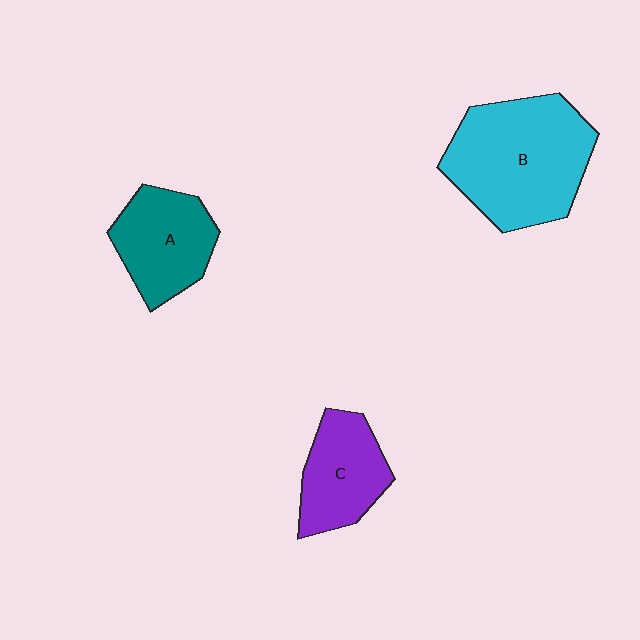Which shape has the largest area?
Shape B (cyan).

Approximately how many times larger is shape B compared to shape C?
Approximately 1.9 times.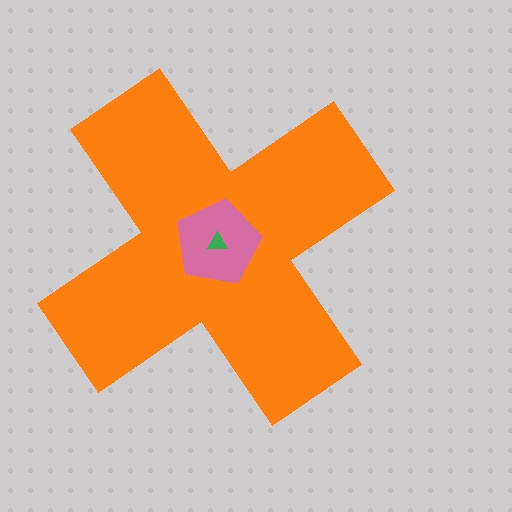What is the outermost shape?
The orange cross.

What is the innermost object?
The green triangle.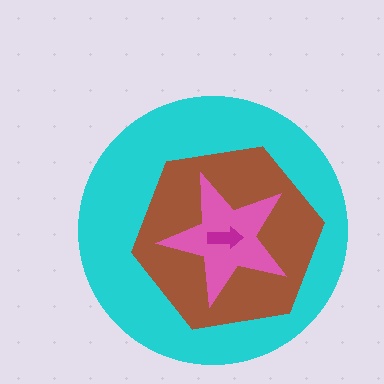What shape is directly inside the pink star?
The magenta arrow.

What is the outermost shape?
The cyan circle.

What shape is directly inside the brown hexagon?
The pink star.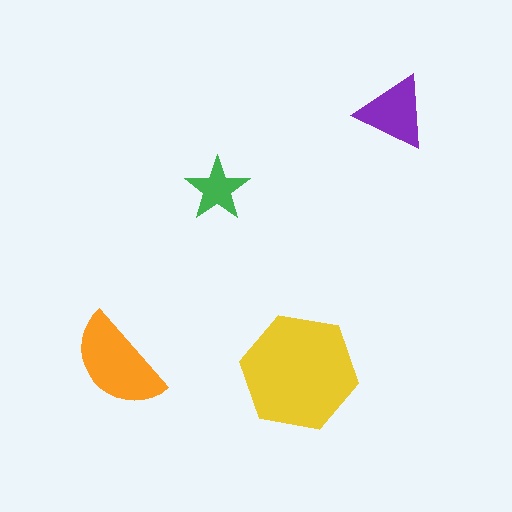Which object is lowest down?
The yellow hexagon is bottommost.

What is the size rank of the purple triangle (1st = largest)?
3rd.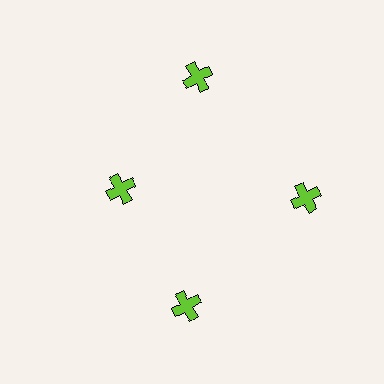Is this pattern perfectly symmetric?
No. The 4 lime crosses are arranged in a ring, but one element near the 9 o'clock position is pulled inward toward the center, breaking the 4-fold rotational symmetry.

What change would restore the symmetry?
The symmetry would be restored by moving it outward, back onto the ring so that all 4 crosses sit at equal angles and equal distance from the center.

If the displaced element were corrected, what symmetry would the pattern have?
It would have 4-fold rotational symmetry — the pattern would map onto itself every 90 degrees.